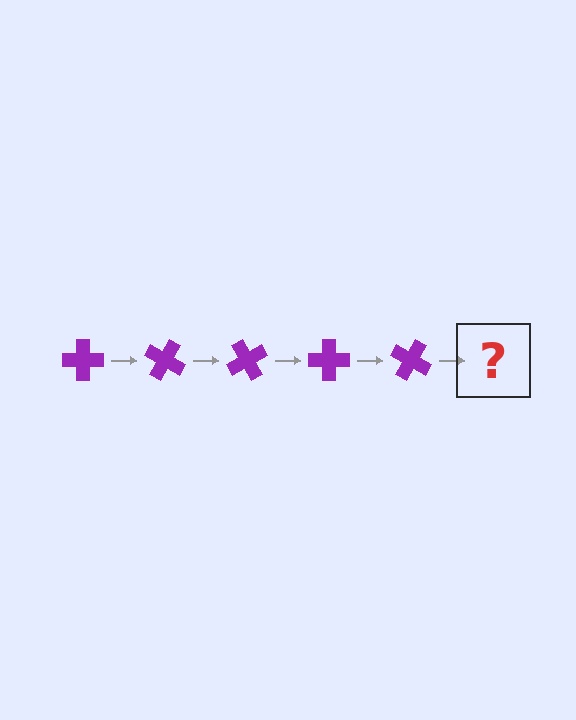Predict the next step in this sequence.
The next step is a purple cross rotated 150 degrees.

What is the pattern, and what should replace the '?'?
The pattern is that the cross rotates 30 degrees each step. The '?' should be a purple cross rotated 150 degrees.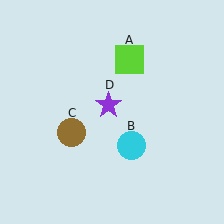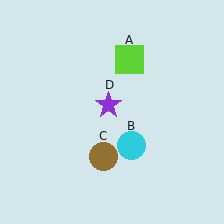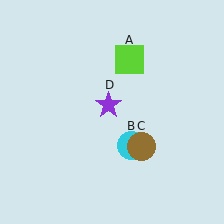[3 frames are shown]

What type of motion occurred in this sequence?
The brown circle (object C) rotated counterclockwise around the center of the scene.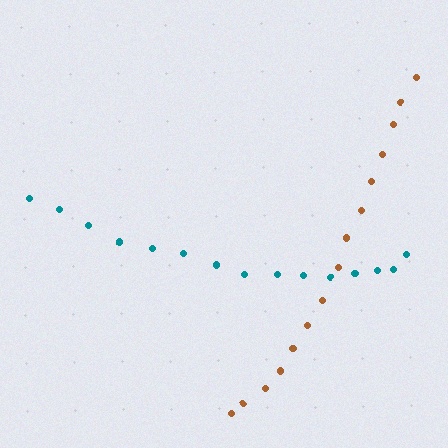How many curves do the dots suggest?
There are 2 distinct paths.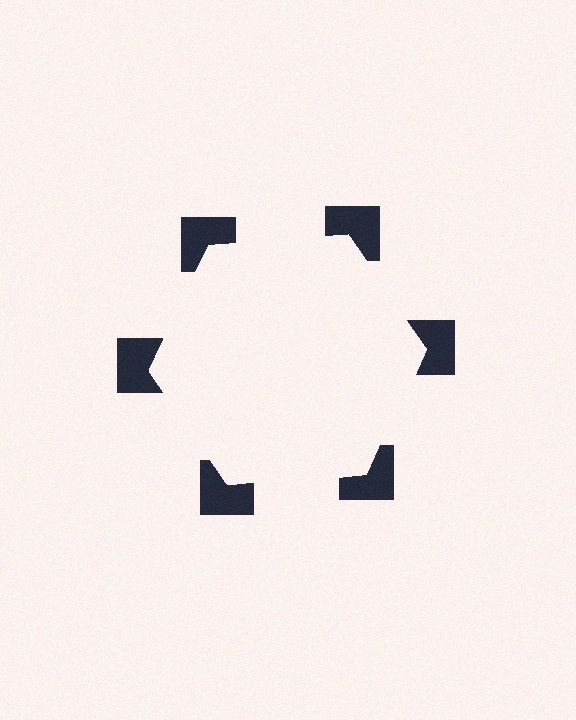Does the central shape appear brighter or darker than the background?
It typically appears slightly brighter than the background, even though no actual brightness change is drawn.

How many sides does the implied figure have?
6 sides.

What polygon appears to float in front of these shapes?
An illusory hexagon — its edges are inferred from the aligned wedge cuts in the notched squares, not physically drawn.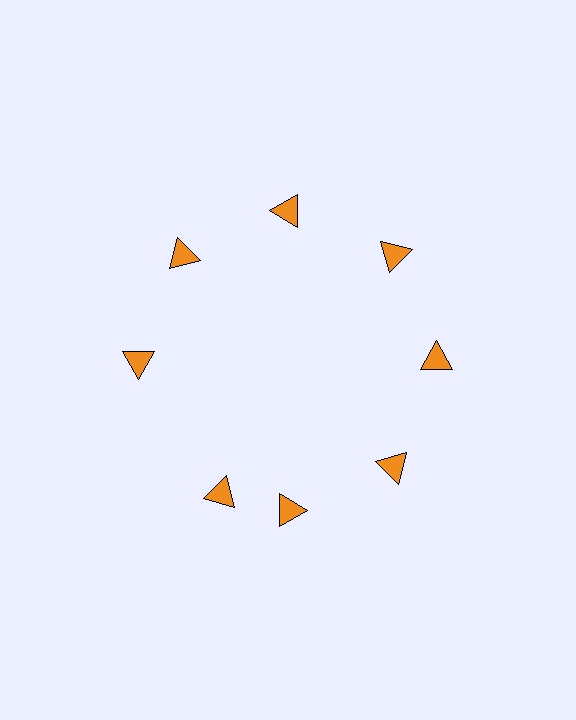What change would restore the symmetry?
The symmetry would be restored by rotating it back into even spacing with its neighbors so that all 8 triangles sit at equal angles and equal distance from the center.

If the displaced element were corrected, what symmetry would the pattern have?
It would have 8-fold rotational symmetry — the pattern would map onto itself every 45 degrees.